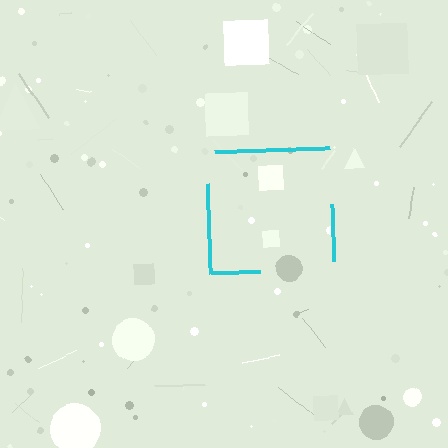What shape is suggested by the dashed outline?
The dashed outline suggests a square.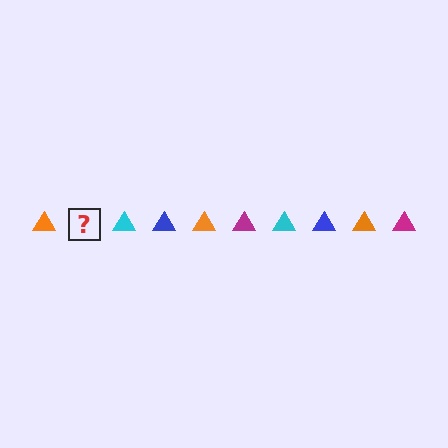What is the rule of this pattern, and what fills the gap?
The rule is that the pattern cycles through orange, magenta, cyan, blue triangles. The gap should be filled with a magenta triangle.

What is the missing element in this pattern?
The missing element is a magenta triangle.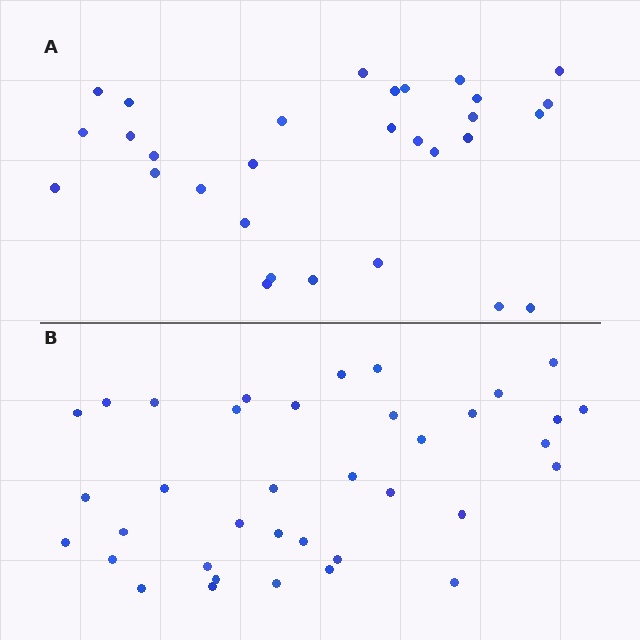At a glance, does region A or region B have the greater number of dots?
Region B (the bottom region) has more dots.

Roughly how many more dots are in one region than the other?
Region B has roughly 8 or so more dots than region A.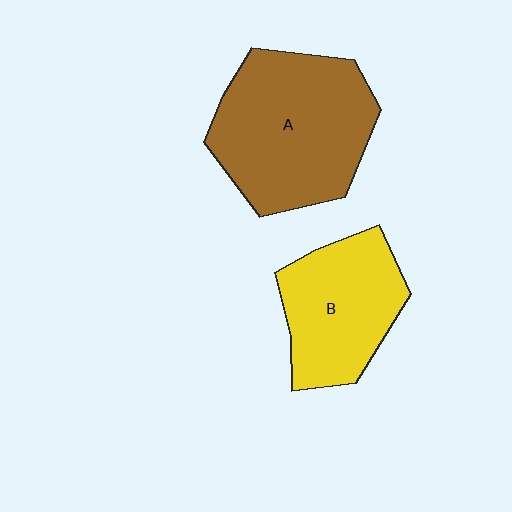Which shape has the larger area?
Shape A (brown).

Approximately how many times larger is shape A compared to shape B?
Approximately 1.4 times.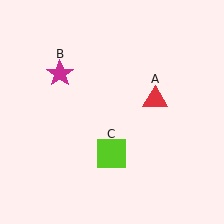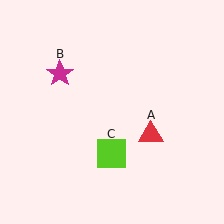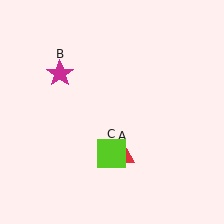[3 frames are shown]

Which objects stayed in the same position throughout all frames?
Magenta star (object B) and lime square (object C) remained stationary.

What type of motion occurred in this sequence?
The red triangle (object A) rotated clockwise around the center of the scene.